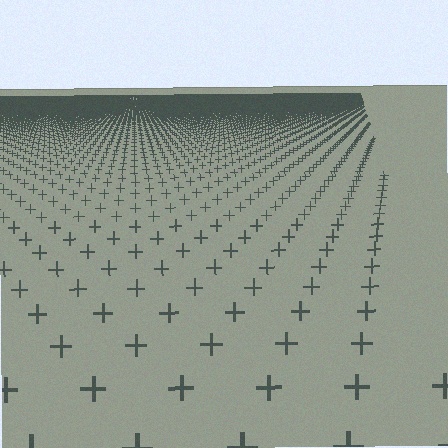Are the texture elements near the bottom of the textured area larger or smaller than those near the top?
Larger. Near the bottom, elements are closer to the viewer and appear at a bigger on-screen size.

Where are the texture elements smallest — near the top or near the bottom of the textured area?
Near the top.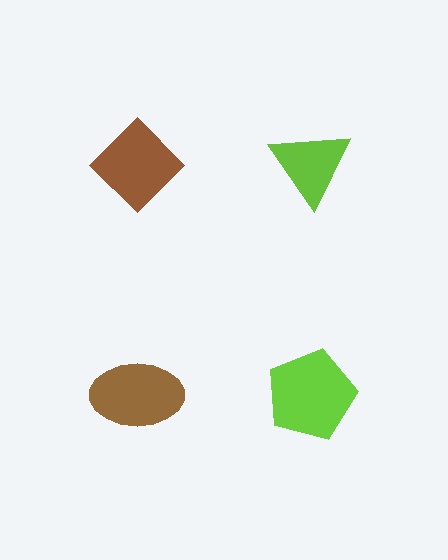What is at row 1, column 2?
A lime triangle.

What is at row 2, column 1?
A brown ellipse.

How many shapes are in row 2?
2 shapes.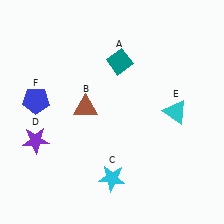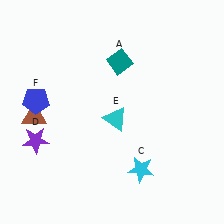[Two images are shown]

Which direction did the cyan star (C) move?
The cyan star (C) moved right.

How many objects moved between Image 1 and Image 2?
3 objects moved between the two images.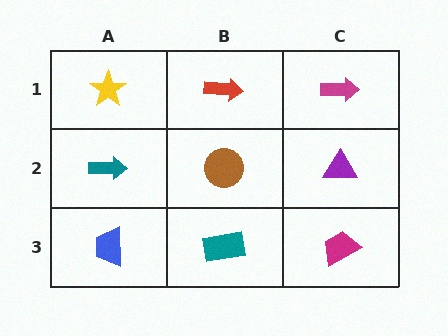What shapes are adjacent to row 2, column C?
A magenta arrow (row 1, column C), a magenta trapezoid (row 3, column C), a brown circle (row 2, column B).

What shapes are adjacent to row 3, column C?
A purple triangle (row 2, column C), a teal rectangle (row 3, column B).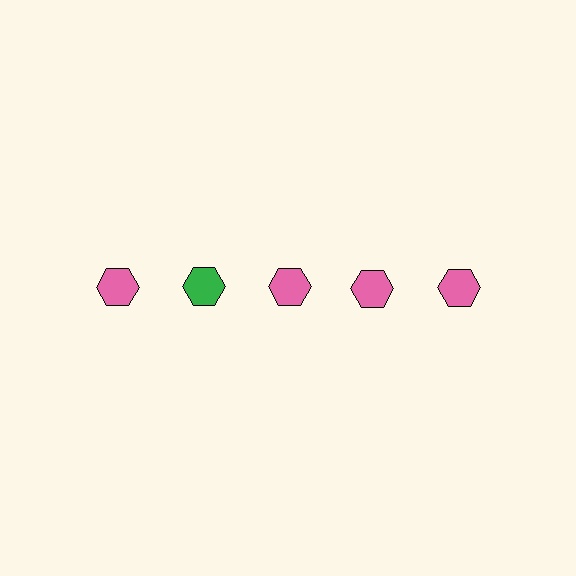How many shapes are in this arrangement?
There are 5 shapes arranged in a grid pattern.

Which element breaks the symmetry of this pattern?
The green hexagon in the top row, second from left column breaks the symmetry. All other shapes are pink hexagons.